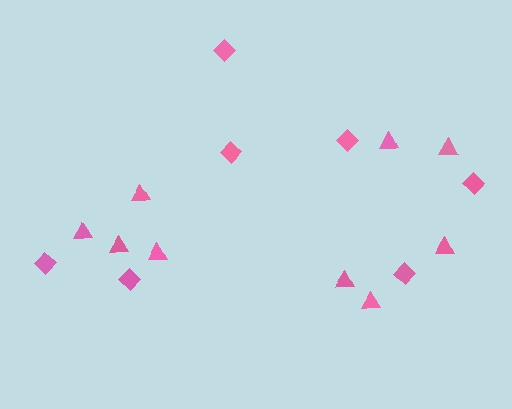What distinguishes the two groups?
There are 2 groups: one group of triangles (9) and one group of diamonds (7).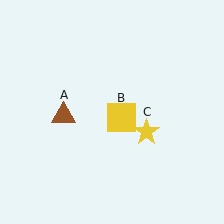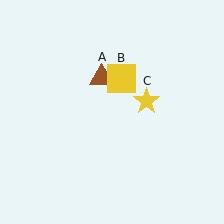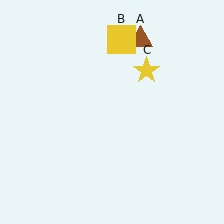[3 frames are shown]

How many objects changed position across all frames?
3 objects changed position: brown triangle (object A), yellow square (object B), yellow star (object C).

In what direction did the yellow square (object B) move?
The yellow square (object B) moved up.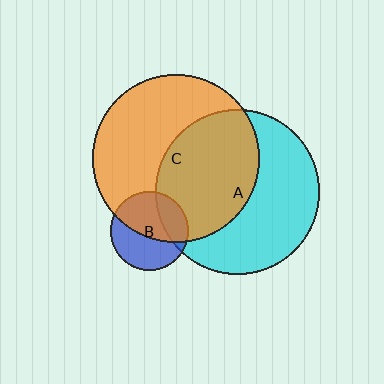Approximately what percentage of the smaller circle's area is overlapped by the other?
Approximately 50%.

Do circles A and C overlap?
Yes.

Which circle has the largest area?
Circle C (orange).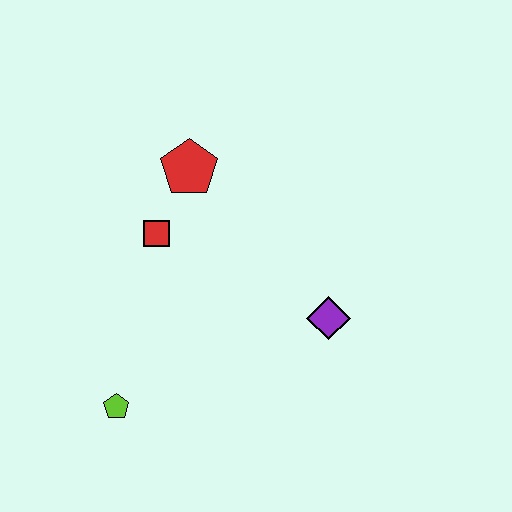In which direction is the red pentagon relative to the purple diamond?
The red pentagon is above the purple diamond.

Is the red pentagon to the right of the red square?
Yes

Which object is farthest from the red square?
The purple diamond is farthest from the red square.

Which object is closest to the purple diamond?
The red square is closest to the purple diamond.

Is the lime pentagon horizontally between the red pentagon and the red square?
No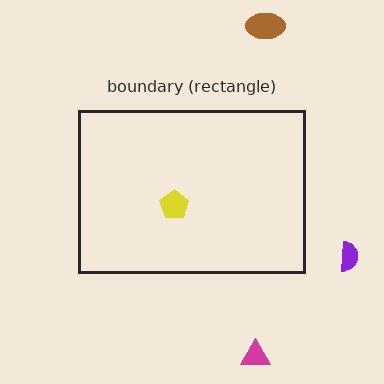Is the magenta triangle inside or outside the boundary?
Outside.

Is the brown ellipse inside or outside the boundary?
Outside.